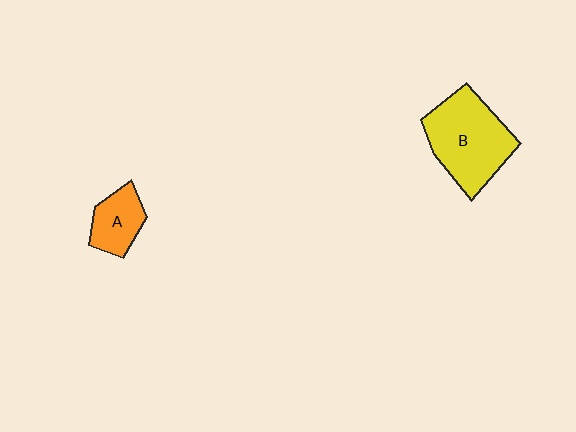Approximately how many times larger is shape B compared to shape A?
Approximately 2.2 times.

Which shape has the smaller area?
Shape A (orange).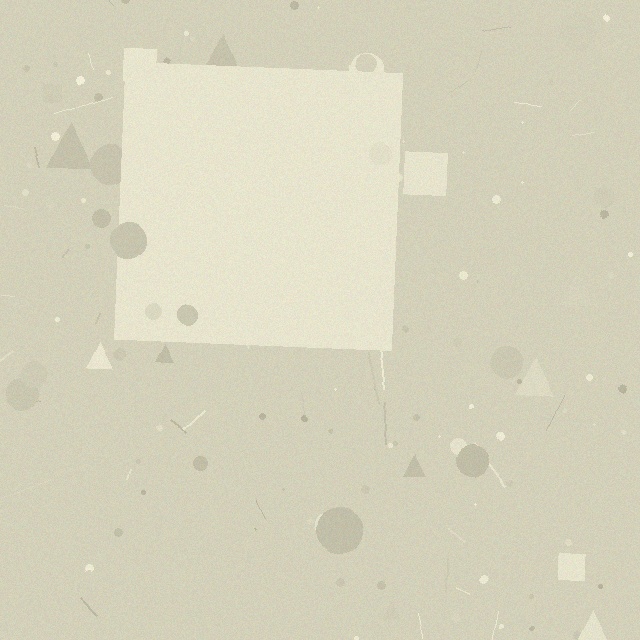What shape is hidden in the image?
A square is hidden in the image.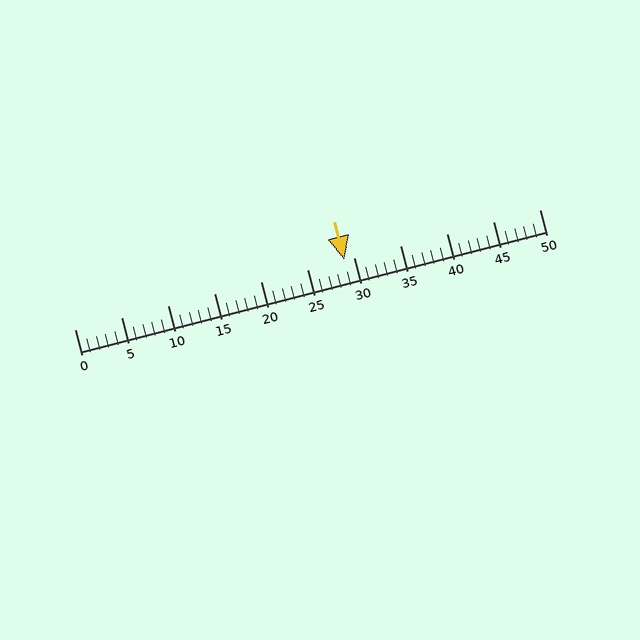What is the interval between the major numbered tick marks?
The major tick marks are spaced 5 units apart.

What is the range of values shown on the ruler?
The ruler shows values from 0 to 50.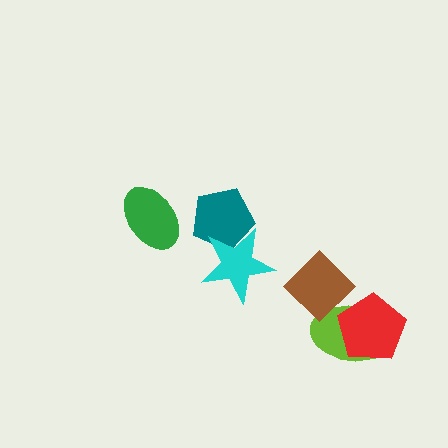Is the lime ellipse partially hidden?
Yes, it is partially covered by another shape.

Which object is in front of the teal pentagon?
The cyan star is in front of the teal pentagon.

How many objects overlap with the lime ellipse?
2 objects overlap with the lime ellipse.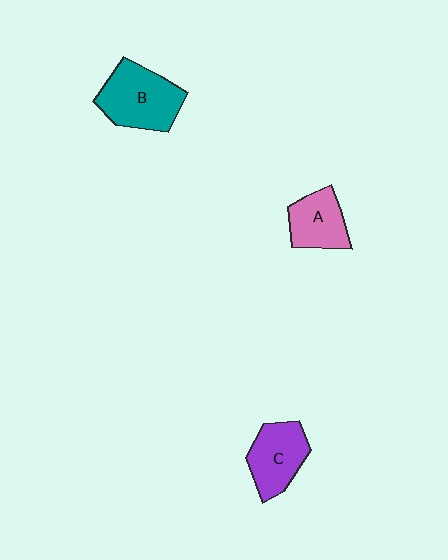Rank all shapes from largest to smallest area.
From largest to smallest: B (teal), C (purple), A (pink).